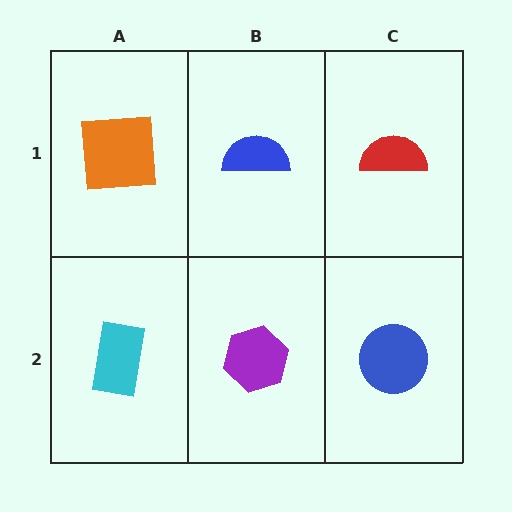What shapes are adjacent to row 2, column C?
A red semicircle (row 1, column C), a purple hexagon (row 2, column B).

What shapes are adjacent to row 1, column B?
A purple hexagon (row 2, column B), an orange square (row 1, column A), a red semicircle (row 1, column C).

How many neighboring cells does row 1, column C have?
2.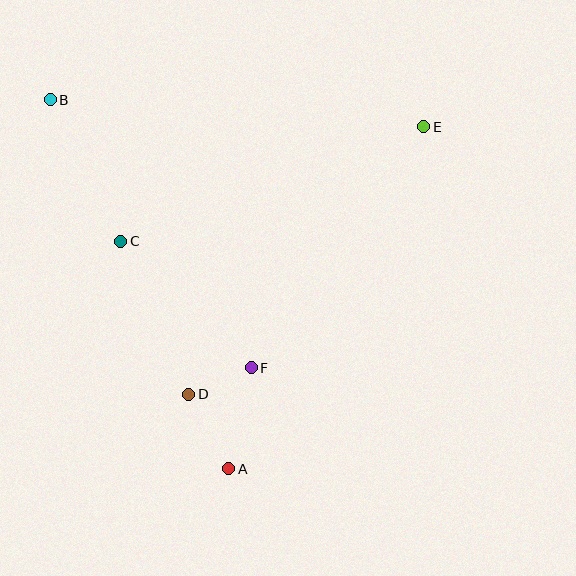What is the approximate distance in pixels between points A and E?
The distance between A and E is approximately 394 pixels.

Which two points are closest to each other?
Points D and F are closest to each other.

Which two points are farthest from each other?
Points A and B are farthest from each other.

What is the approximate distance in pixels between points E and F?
The distance between E and F is approximately 297 pixels.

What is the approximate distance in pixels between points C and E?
The distance between C and E is approximately 324 pixels.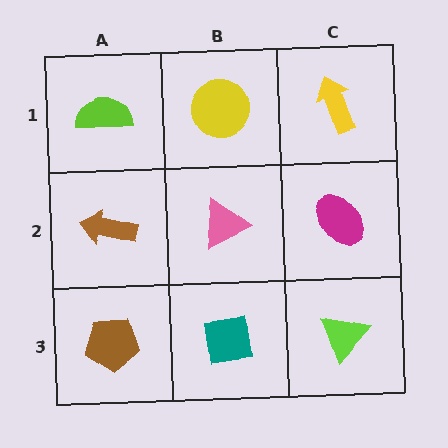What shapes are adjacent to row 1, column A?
A brown arrow (row 2, column A), a yellow circle (row 1, column B).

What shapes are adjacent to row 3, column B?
A pink triangle (row 2, column B), a brown pentagon (row 3, column A), a lime triangle (row 3, column C).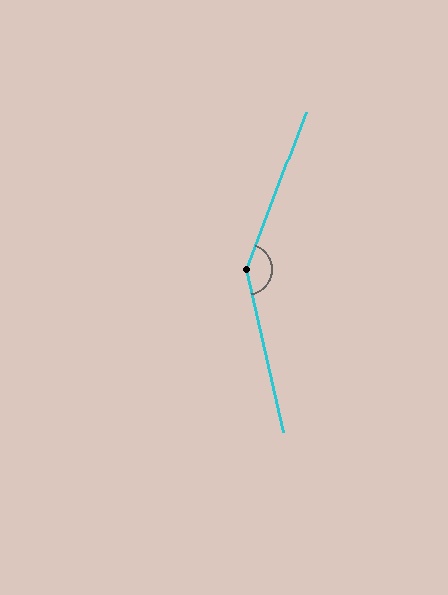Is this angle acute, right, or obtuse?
It is obtuse.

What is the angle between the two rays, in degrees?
Approximately 147 degrees.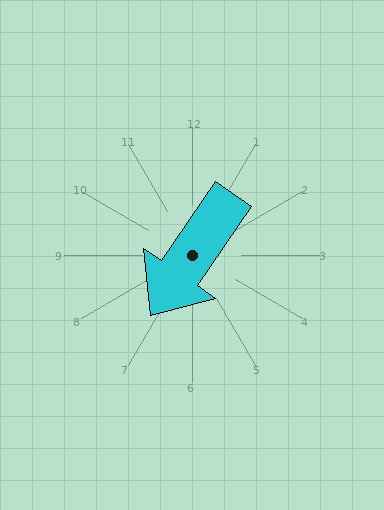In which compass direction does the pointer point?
Southwest.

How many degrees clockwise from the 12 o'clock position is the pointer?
Approximately 214 degrees.